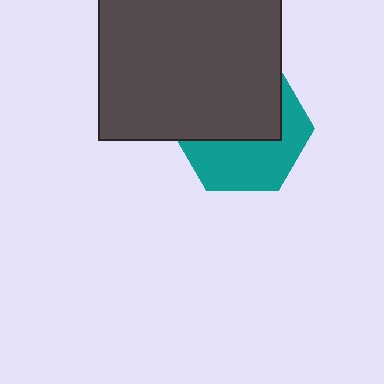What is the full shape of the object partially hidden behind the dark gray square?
The partially hidden object is a teal hexagon.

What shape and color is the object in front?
The object in front is a dark gray square.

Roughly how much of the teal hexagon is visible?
About half of it is visible (roughly 47%).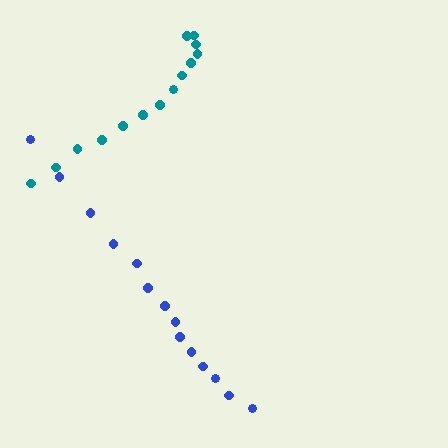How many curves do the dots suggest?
There are 2 distinct paths.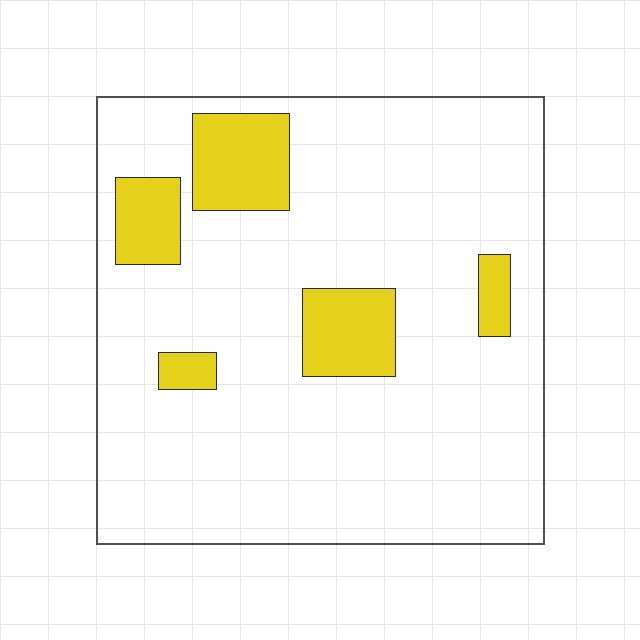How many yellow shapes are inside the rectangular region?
5.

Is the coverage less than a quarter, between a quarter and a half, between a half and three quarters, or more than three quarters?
Less than a quarter.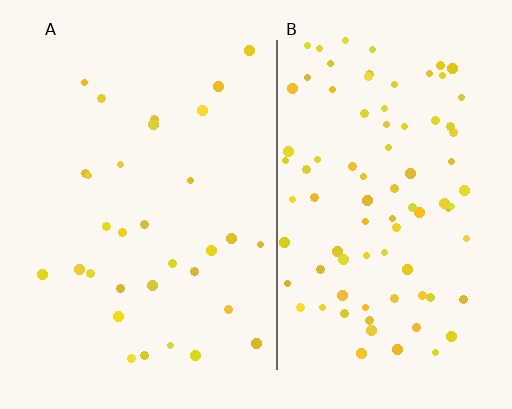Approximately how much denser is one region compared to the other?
Approximately 2.7× — region B over region A.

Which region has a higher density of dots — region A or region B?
B (the right).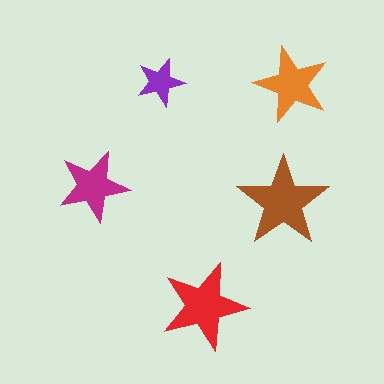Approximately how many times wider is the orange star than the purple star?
About 1.5 times wider.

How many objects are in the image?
There are 5 objects in the image.